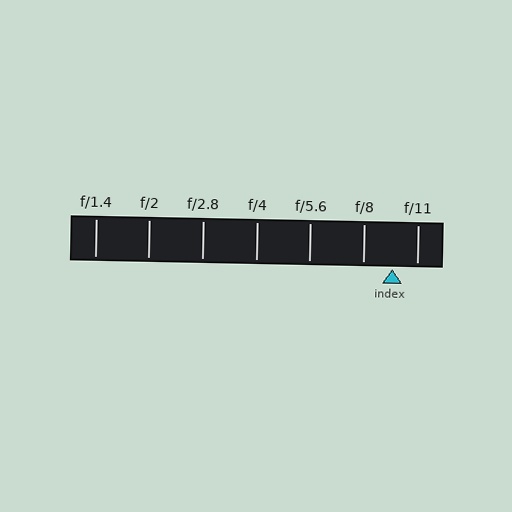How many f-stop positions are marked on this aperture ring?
There are 7 f-stop positions marked.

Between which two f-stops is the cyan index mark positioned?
The index mark is between f/8 and f/11.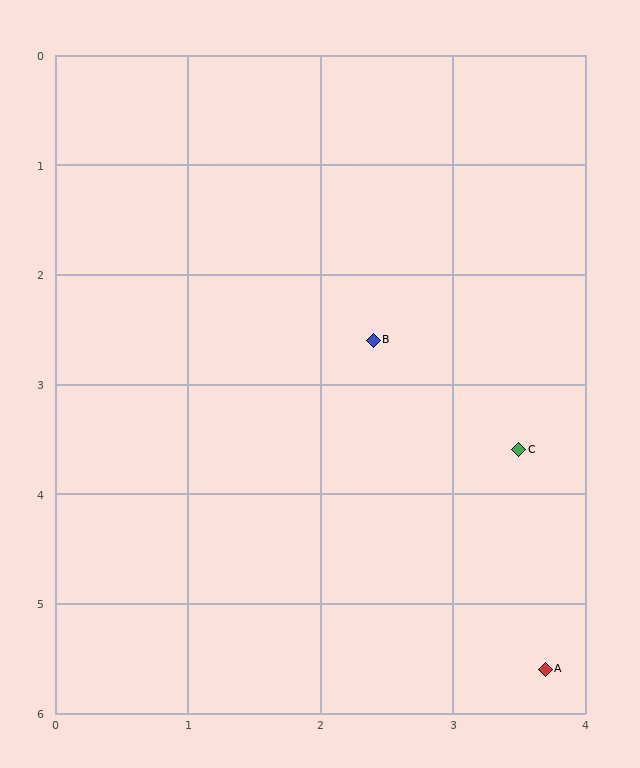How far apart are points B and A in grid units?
Points B and A are about 3.3 grid units apart.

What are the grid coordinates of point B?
Point B is at approximately (2.4, 2.6).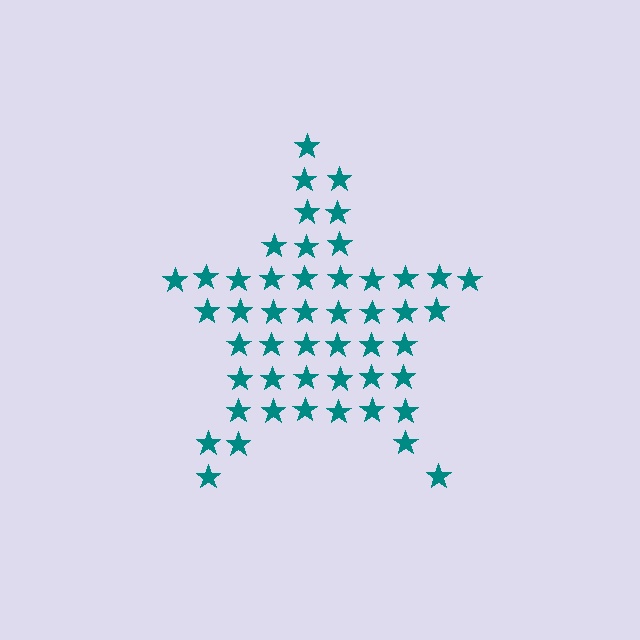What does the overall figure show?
The overall figure shows a star.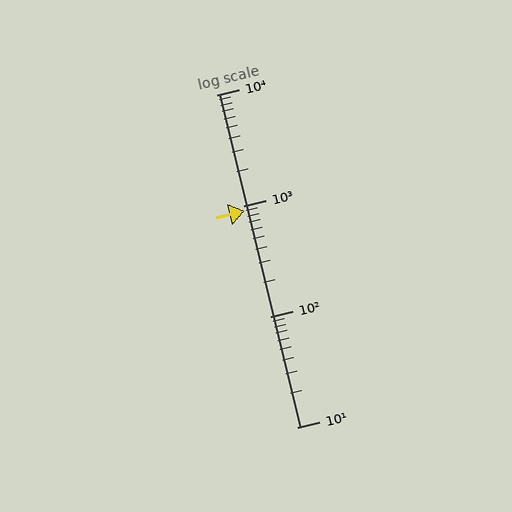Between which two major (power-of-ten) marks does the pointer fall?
The pointer is between 100 and 1000.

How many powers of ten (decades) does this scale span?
The scale spans 3 decades, from 10 to 10000.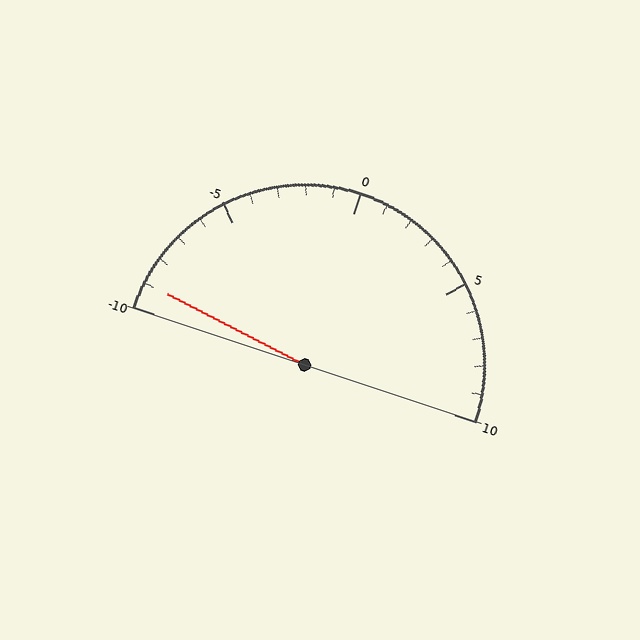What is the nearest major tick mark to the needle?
The nearest major tick mark is -10.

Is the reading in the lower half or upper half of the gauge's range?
The reading is in the lower half of the range (-10 to 10).